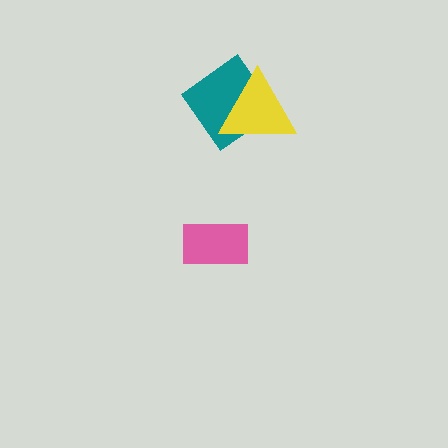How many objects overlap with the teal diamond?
1 object overlaps with the teal diamond.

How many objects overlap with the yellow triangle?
1 object overlaps with the yellow triangle.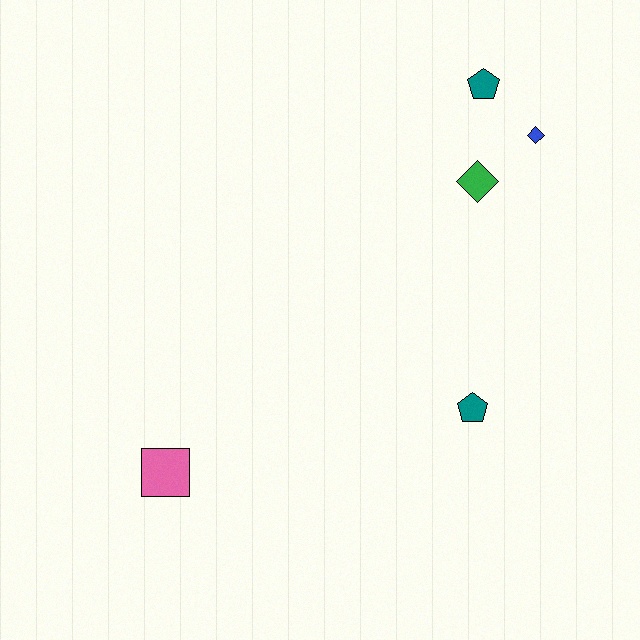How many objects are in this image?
There are 5 objects.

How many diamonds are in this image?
There are 2 diamonds.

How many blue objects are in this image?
There is 1 blue object.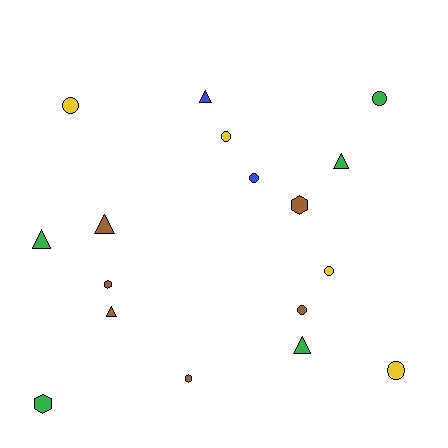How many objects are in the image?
There are 17 objects.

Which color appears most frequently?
Brown, with 6 objects.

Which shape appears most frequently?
Circle, with 7 objects.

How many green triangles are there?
There are 3 green triangles.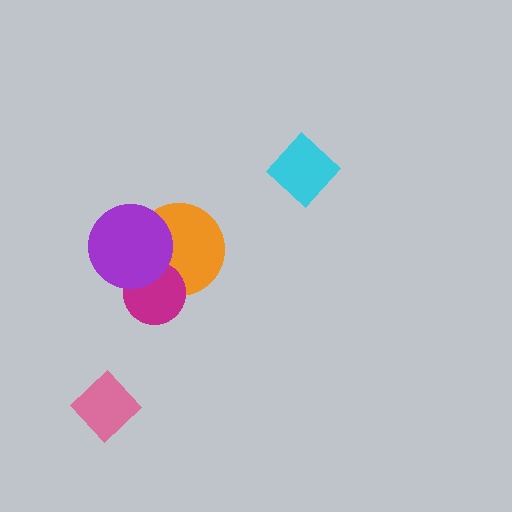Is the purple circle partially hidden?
No, no other shape covers it.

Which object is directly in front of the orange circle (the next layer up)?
The magenta circle is directly in front of the orange circle.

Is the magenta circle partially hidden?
Yes, it is partially covered by another shape.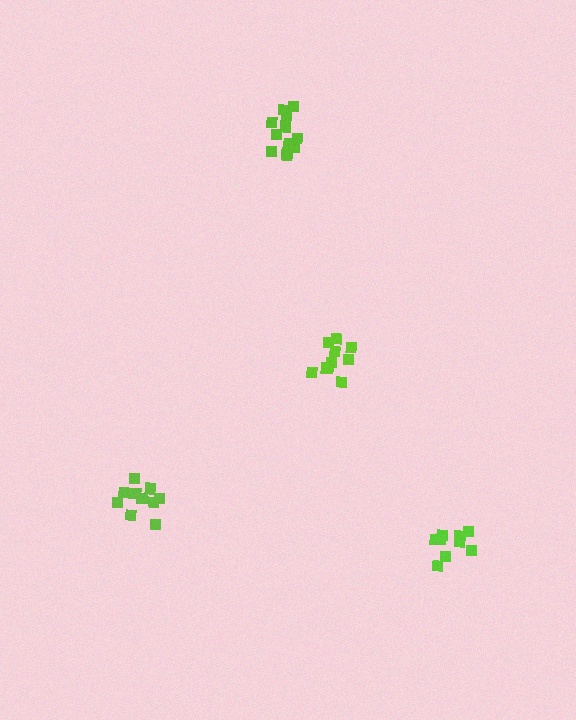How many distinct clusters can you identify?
There are 4 distinct clusters.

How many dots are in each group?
Group 1: 9 dots, Group 2: 12 dots, Group 3: 10 dots, Group 4: 10 dots (41 total).